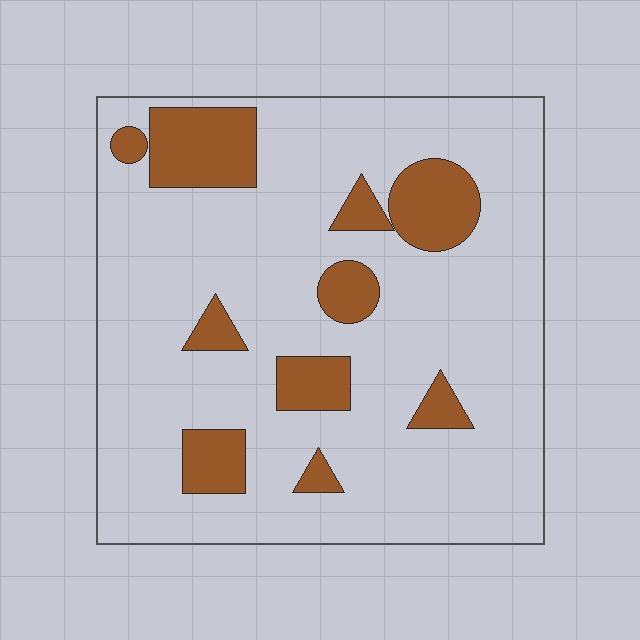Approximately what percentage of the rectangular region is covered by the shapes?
Approximately 20%.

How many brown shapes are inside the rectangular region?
10.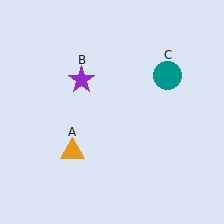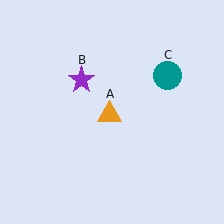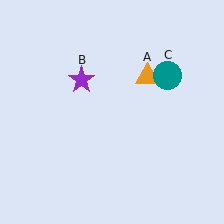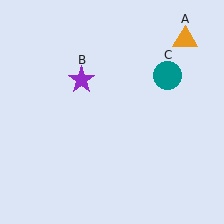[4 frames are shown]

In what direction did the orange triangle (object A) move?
The orange triangle (object A) moved up and to the right.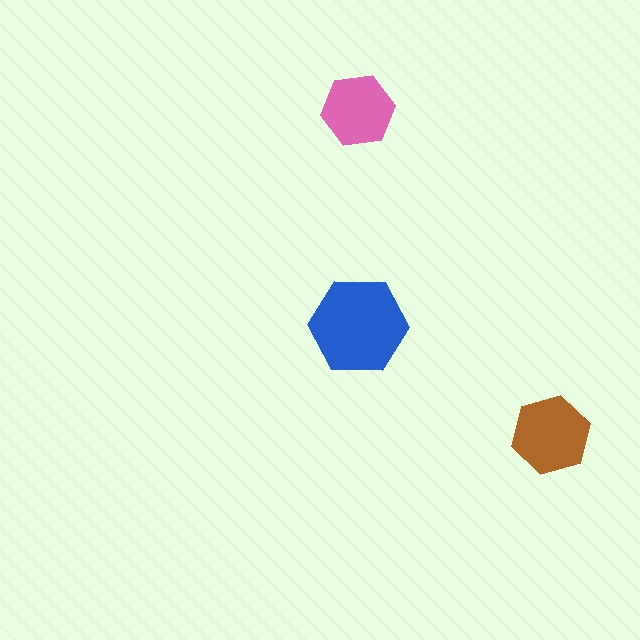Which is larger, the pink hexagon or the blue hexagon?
The blue one.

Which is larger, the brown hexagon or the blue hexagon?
The blue one.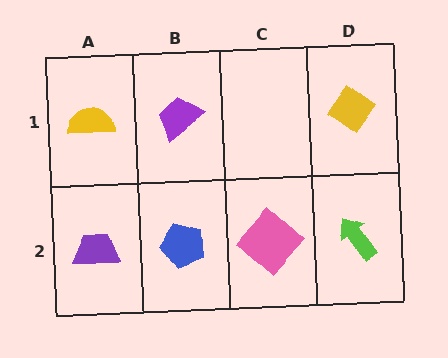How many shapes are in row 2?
4 shapes.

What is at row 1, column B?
A purple trapezoid.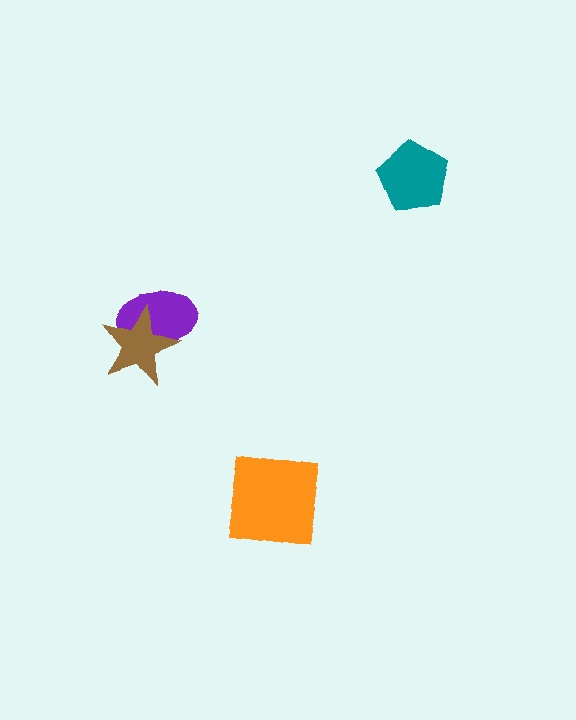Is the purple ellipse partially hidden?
Yes, it is partially covered by another shape.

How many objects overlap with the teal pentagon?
0 objects overlap with the teal pentagon.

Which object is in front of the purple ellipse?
The brown star is in front of the purple ellipse.